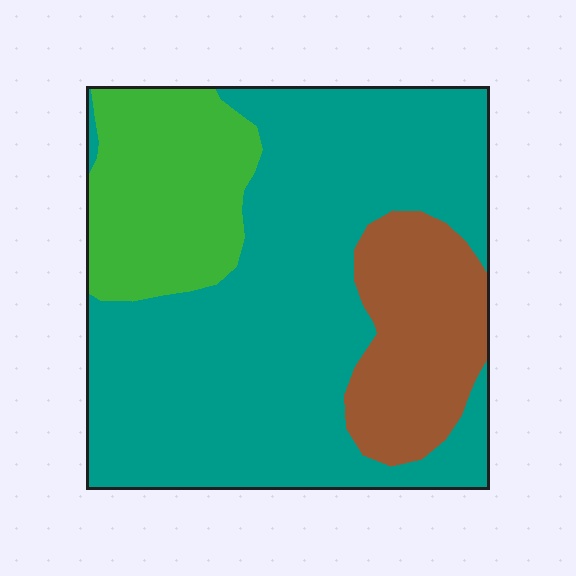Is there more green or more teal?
Teal.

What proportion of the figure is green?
Green covers 20% of the figure.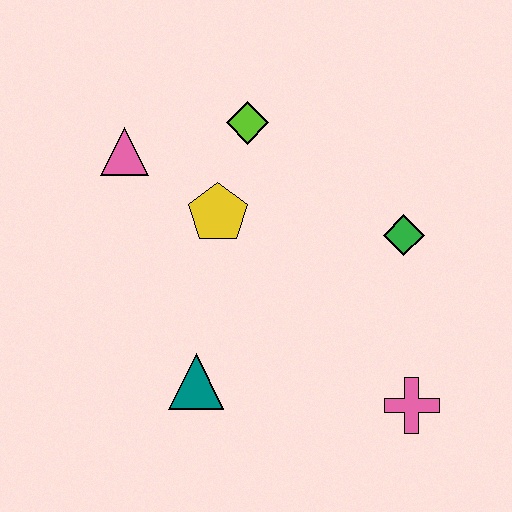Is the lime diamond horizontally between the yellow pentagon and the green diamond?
Yes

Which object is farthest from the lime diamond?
The pink cross is farthest from the lime diamond.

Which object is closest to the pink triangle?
The yellow pentagon is closest to the pink triangle.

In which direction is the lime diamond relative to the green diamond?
The lime diamond is to the left of the green diamond.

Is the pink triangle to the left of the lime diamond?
Yes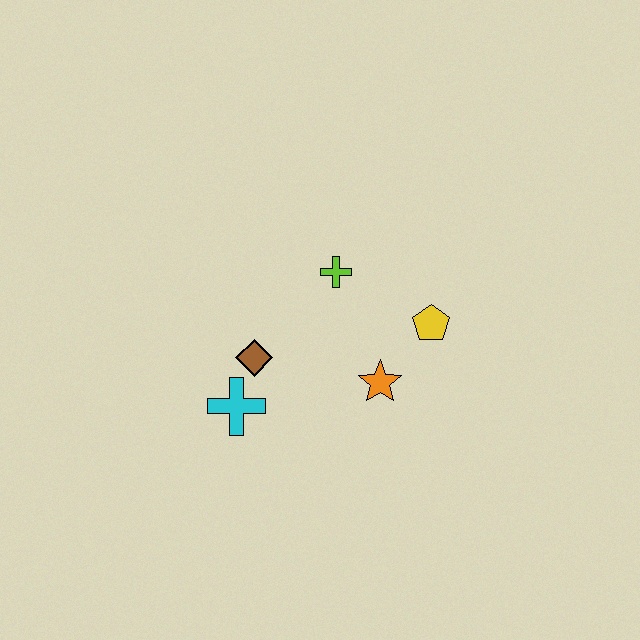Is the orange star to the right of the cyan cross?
Yes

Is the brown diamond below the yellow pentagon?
Yes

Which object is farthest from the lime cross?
The cyan cross is farthest from the lime cross.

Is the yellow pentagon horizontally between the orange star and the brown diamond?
No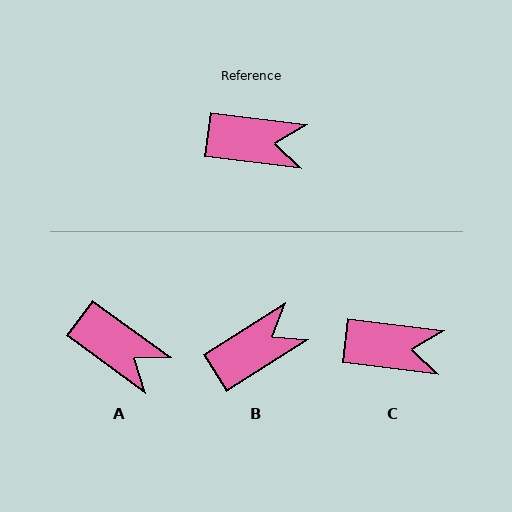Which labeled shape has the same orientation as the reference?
C.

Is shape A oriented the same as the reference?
No, it is off by about 29 degrees.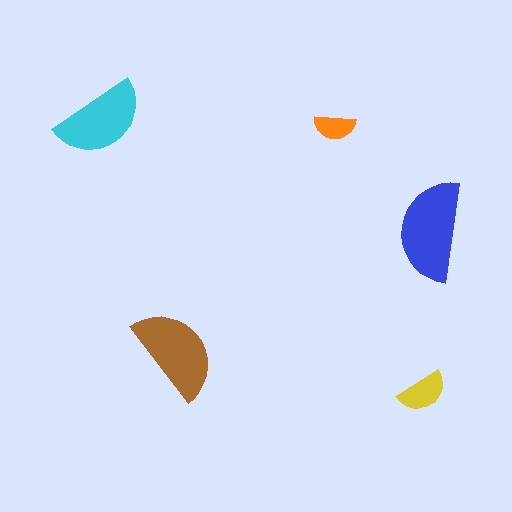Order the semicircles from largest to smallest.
the blue one, the brown one, the cyan one, the yellow one, the orange one.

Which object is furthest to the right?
The blue semicircle is rightmost.